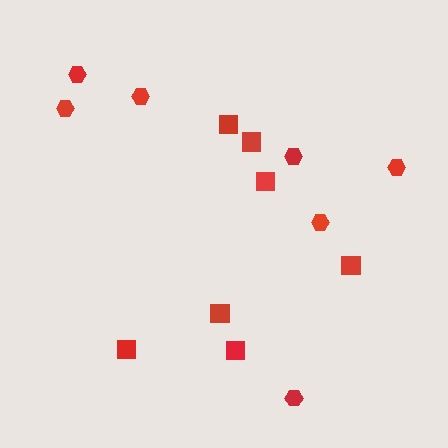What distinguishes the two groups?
There are 2 groups: one group of squares (7) and one group of hexagons (7).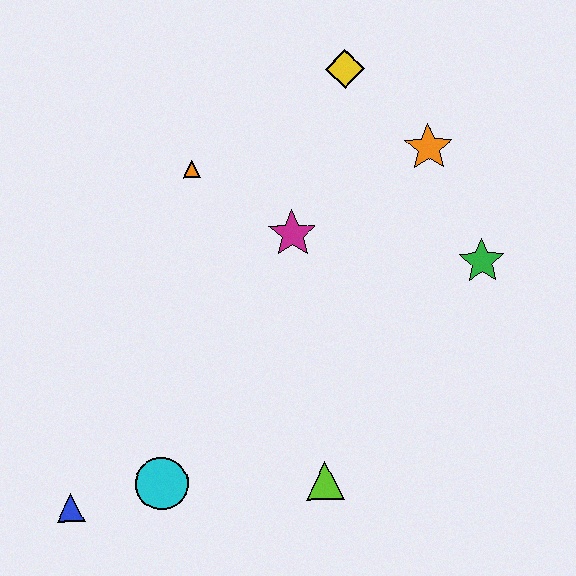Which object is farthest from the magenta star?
The blue triangle is farthest from the magenta star.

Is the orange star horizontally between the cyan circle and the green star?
Yes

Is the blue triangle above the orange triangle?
No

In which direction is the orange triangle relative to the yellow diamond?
The orange triangle is to the left of the yellow diamond.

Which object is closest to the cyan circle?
The blue triangle is closest to the cyan circle.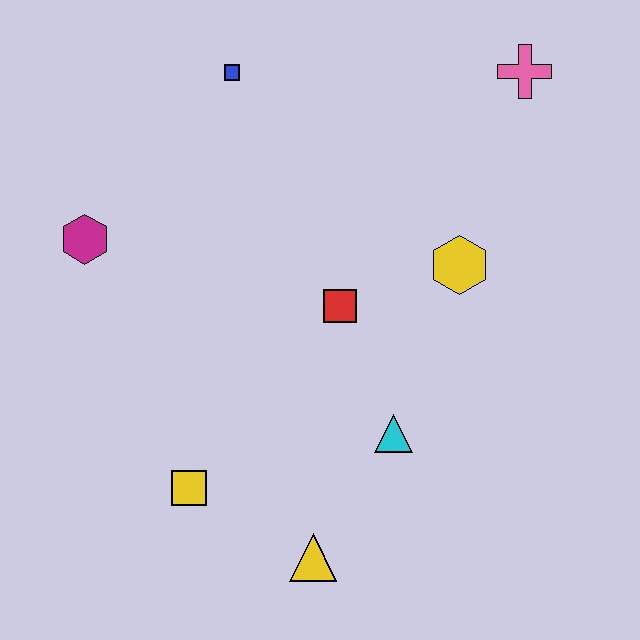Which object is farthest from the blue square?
The yellow triangle is farthest from the blue square.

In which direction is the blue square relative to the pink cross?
The blue square is to the left of the pink cross.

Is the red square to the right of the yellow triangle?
Yes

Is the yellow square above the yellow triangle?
Yes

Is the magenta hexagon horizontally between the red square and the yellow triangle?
No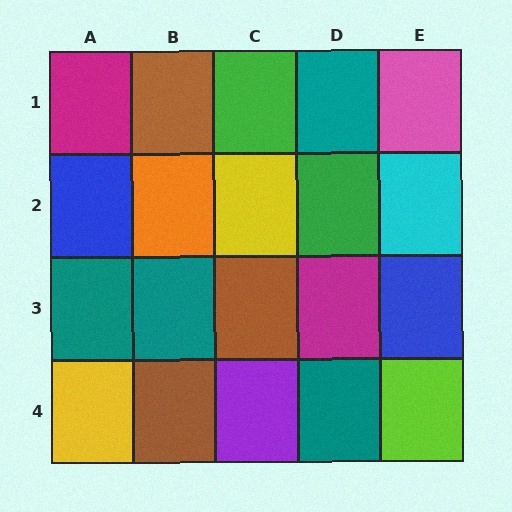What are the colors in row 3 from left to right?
Teal, teal, brown, magenta, blue.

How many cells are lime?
1 cell is lime.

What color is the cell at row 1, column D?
Teal.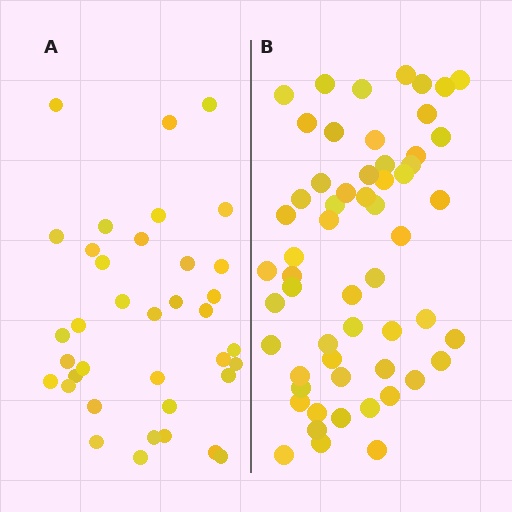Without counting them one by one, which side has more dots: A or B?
Region B (the right region) has more dots.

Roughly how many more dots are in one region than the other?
Region B has approximately 20 more dots than region A.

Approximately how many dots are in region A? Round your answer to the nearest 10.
About 40 dots. (The exact count is 37, which rounds to 40.)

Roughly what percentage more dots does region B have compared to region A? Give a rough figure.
About 55% more.